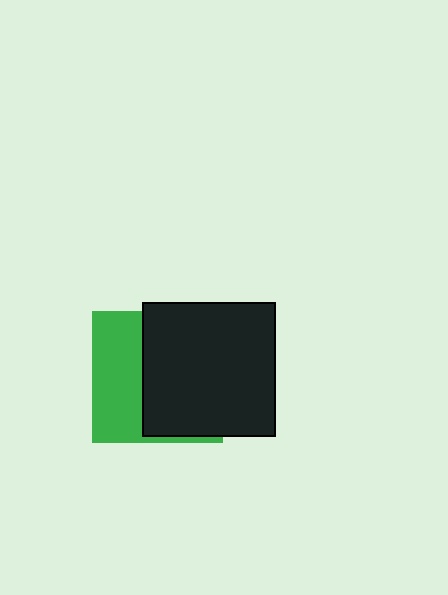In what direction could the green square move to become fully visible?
The green square could move left. That would shift it out from behind the black square entirely.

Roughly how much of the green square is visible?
A small part of it is visible (roughly 41%).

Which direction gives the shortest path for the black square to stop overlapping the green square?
Moving right gives the shortest separation.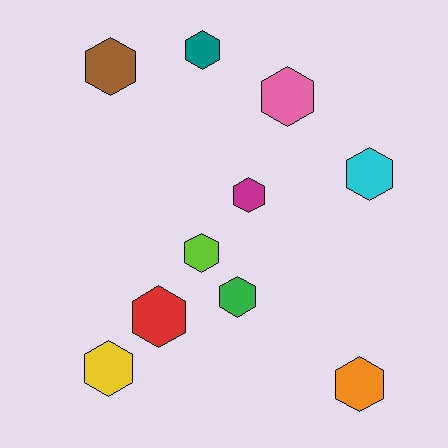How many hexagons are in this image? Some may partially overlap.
There are 10 hexagons.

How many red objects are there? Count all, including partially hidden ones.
There is 1 red object.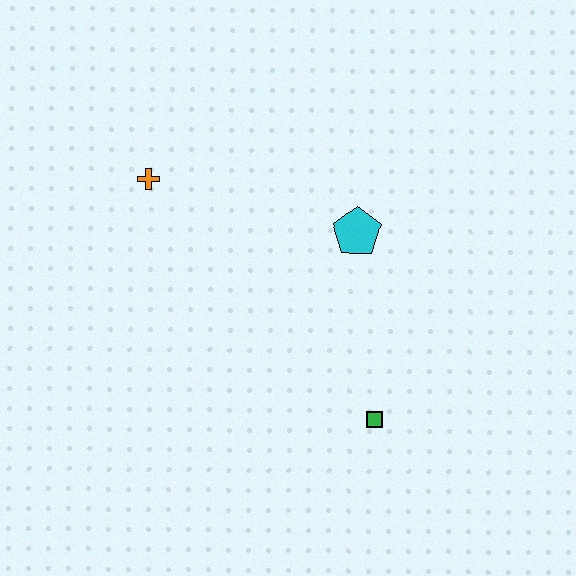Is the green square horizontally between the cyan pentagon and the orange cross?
No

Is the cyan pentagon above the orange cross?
No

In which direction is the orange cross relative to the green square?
The orange cross is above the green square.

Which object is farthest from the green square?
The orange cross is farthest from the green square.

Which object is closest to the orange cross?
The cyan pentagon is closest to the orange cross.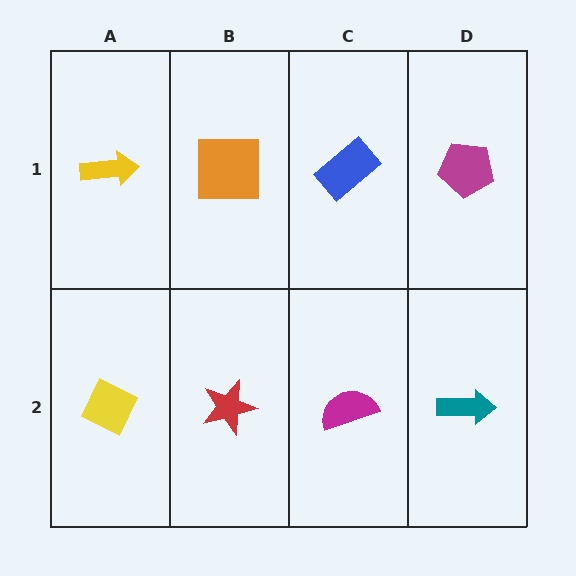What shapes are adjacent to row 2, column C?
A blue rectangle (row 1, column C), a red star (row 2, column B), a teal arrow (row 2, column D).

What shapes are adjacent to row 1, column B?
A red star (row 2, column B), a yellow arrow (row 1, column A), a blue rectangle (row 1, column C).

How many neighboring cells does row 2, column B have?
3.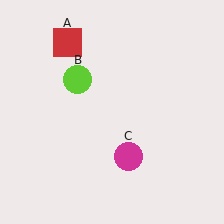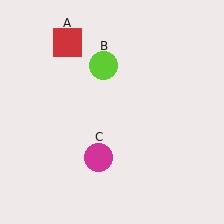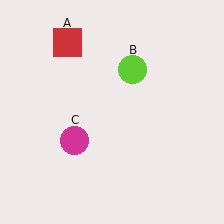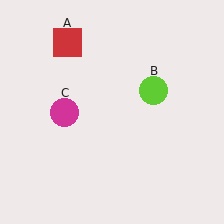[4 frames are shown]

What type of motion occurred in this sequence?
The lime circle (object B), magenta circle (object C) rotated clockwise around the center of the scene.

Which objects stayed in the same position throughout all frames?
Red square (object A) remained stationary.